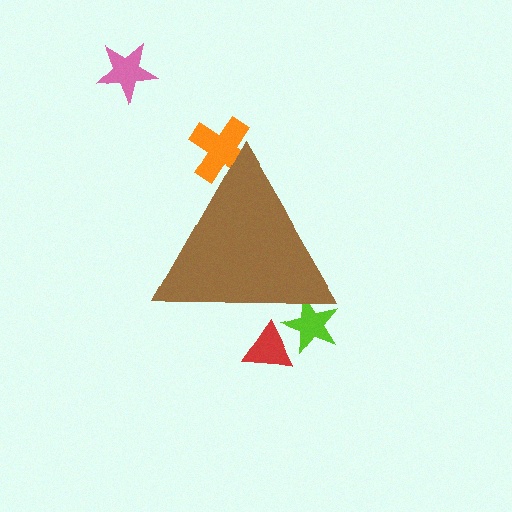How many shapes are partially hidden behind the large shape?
3 shapes are partially hidden.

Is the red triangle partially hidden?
Yes, the red triangle is partially hidden behind the brown triangle.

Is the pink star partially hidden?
No, the pink star is fully visible.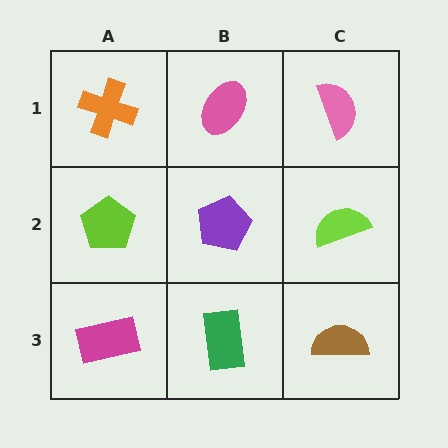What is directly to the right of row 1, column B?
A pink semicircle.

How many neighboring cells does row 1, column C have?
2.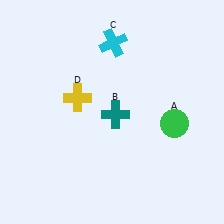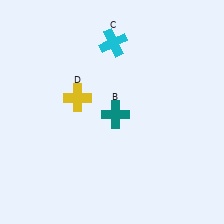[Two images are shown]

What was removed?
The green circle (A) was removed in Image 2.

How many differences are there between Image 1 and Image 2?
There is 1 difference between the two images.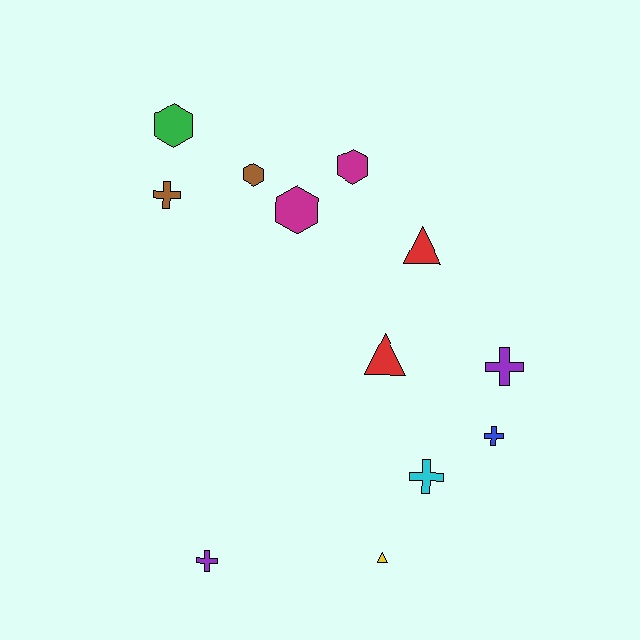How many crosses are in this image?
There are 5 crosses.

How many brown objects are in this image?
There are 2 brown objects.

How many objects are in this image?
There are 12 objects.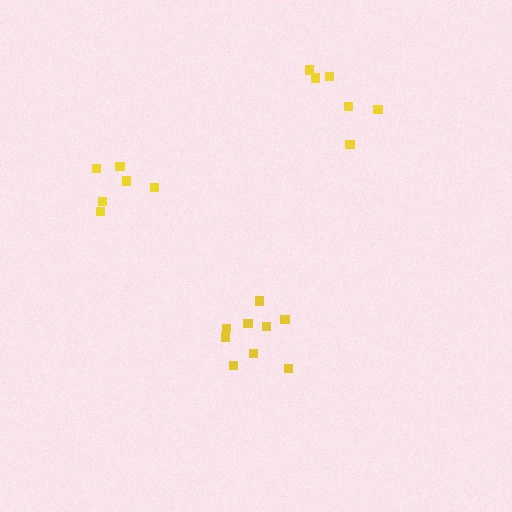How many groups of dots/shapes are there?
There are 3 groups.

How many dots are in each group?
Group 1: 9 dots, Group 2: 6 dots, Group 3: 6 dots (21 total).